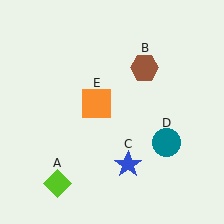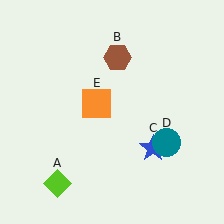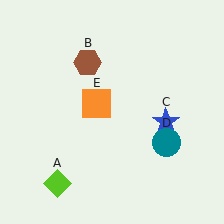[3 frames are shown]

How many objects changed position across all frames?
2 objects changed position: brown hexagon (object B), blue star (object C).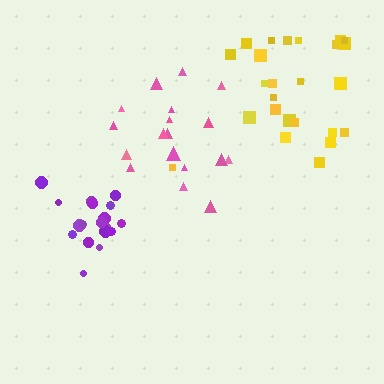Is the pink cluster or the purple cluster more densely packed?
Purple.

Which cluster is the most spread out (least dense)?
Pink.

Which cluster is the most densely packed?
Purple.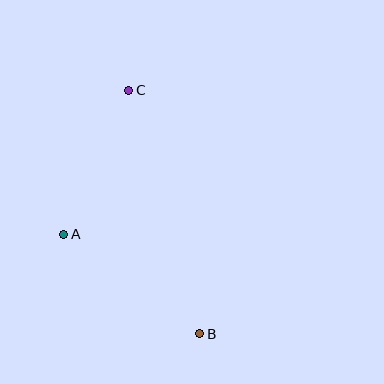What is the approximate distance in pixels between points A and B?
The distance between A and B is approximately 169 pixels.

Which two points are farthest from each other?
Points B and C are farthest from each other.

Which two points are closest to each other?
Points A and C are closest to each other.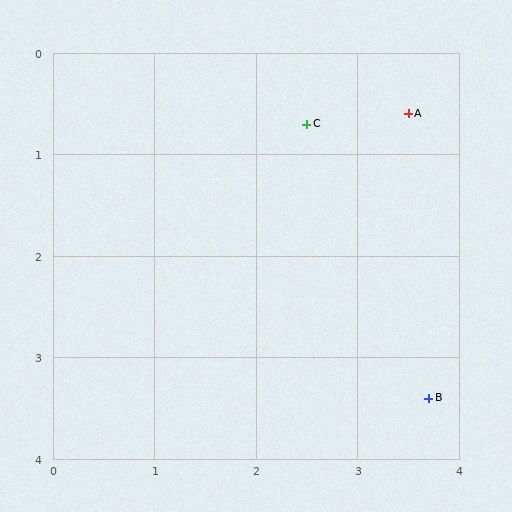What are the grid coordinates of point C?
Point C is at approximately (2.5, 0.7).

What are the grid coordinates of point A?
Point A is at approximately (3.5, 0.6).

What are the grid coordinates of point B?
Point B is at approximately (3.7, 3.4).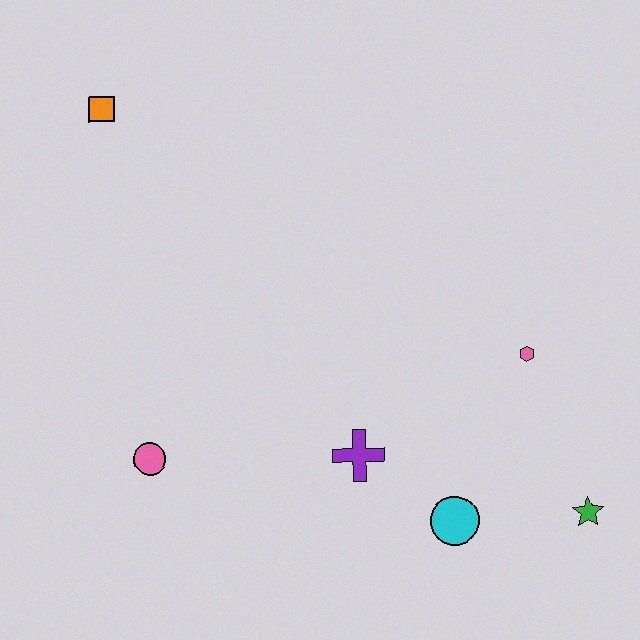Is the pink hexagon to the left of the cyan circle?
No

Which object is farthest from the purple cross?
The orange square is farthest from the purple cross.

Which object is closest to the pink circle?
The purple cross is closest to the pink circle.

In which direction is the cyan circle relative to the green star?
The cyan circle is to the left of the green star.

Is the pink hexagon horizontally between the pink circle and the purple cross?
No